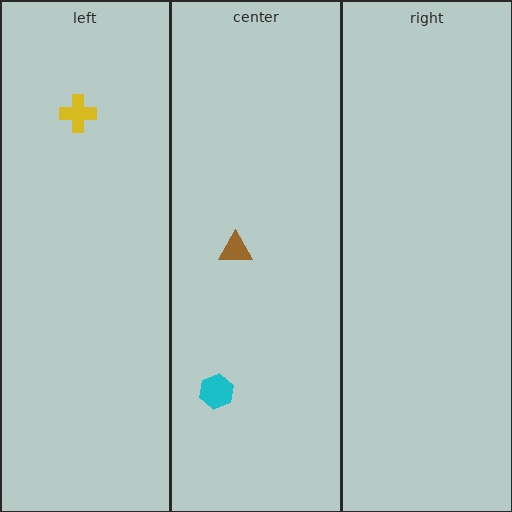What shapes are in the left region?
The yellow cross.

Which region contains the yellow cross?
The left region.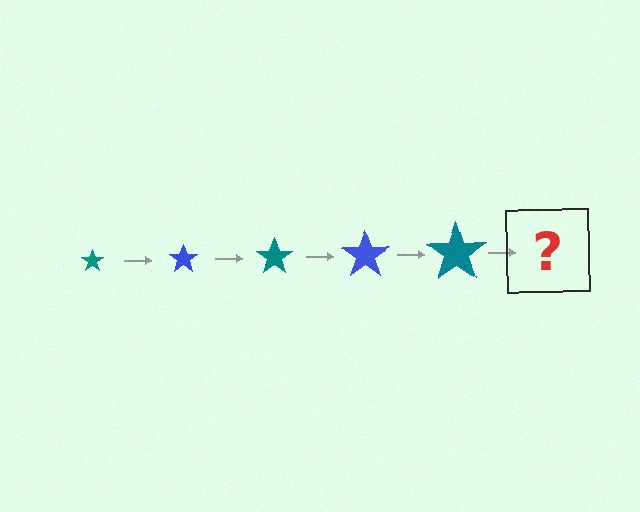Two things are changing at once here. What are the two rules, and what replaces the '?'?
The two rules are that the star grows larger each step and the color cycles through teal and blue. The '?' should be a blue star, larger than the previous one.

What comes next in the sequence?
The next element should be a blue star, larger than the previous one.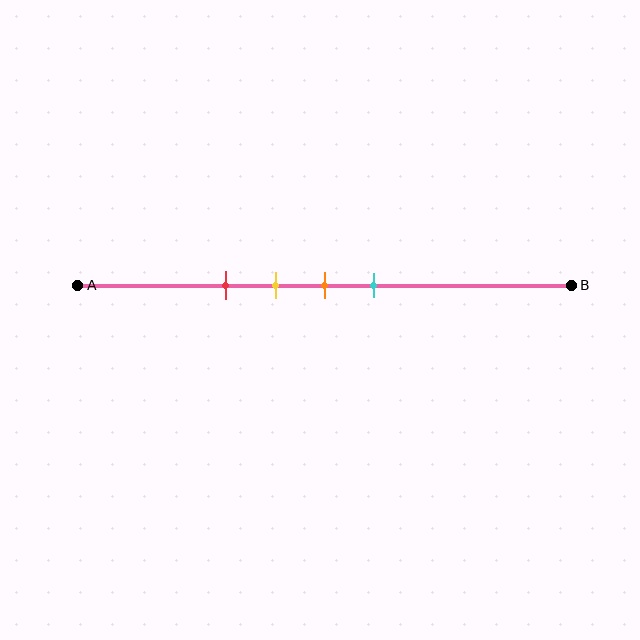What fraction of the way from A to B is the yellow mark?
The yellow mark is approximately 40% (0.4) of the way from A to B.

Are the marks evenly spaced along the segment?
Yes, the marks are approximately evenly spaced.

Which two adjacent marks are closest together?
The yellow and orange marks are the closest adjacent pair.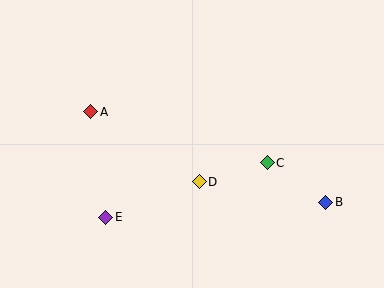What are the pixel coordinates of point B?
Point B is at (326, 202).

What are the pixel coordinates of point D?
Point D is at (199, 182).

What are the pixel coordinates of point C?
Point C is at (267, 163).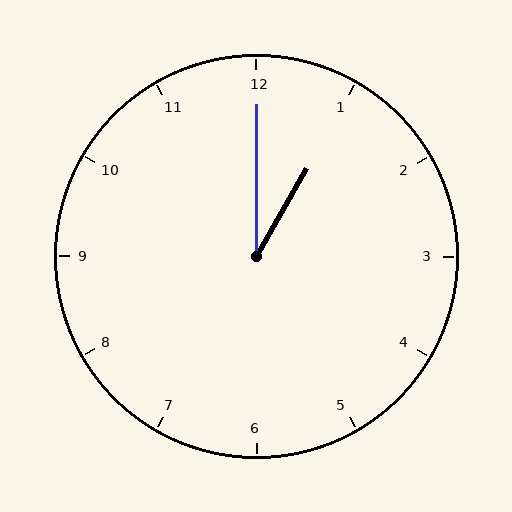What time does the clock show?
1:00.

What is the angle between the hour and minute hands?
Approximately 30 degrees.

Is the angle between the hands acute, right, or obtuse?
It is acute.